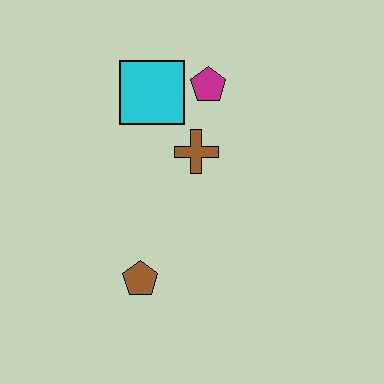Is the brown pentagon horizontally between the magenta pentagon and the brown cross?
No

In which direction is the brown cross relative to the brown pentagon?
The brown cross is above the brown pentagon.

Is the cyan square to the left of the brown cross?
Yes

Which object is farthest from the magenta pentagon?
The brown pentagon is farthest from the magenta pentagon.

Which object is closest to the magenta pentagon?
The cyan square is closest to the magenta pentagon.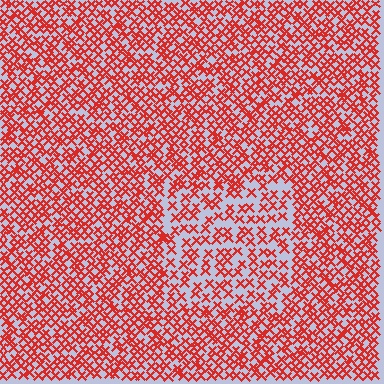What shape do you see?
I see a rectangle.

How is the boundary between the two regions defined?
The boundary is defined by a change in element density (approximately 1.7x ratio). All elements are the same color, size, and shape.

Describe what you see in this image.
The image contains small red elements arranged at two different densities. A rectangle-shaped region is visible where the elements are less densely packed than the surrounding area.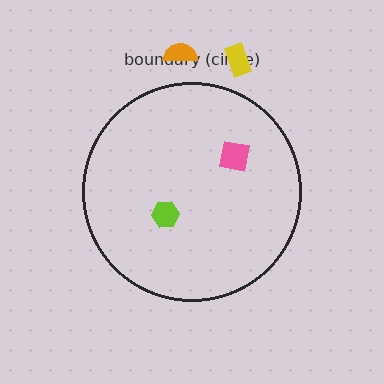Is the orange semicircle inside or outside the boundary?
Outside.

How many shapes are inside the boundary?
2 inside, 2 outside.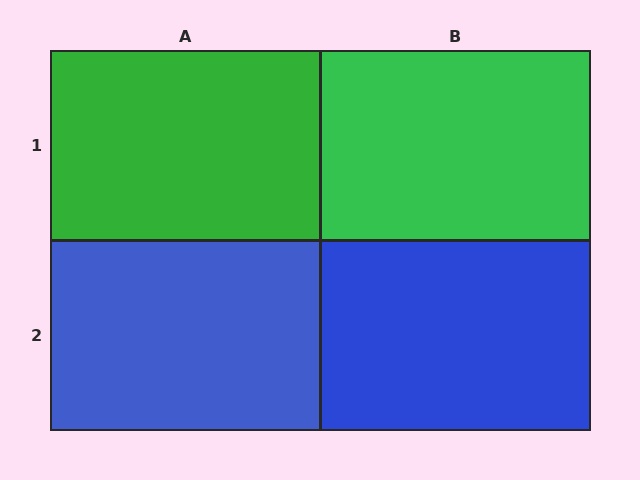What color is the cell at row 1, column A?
Green.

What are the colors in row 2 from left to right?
Blue, blue.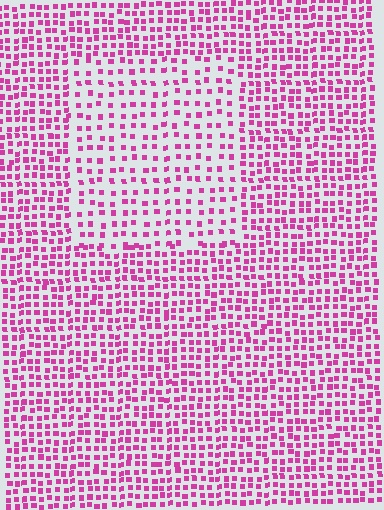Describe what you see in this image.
The image contains small magenta elements arranged at two different densities. A rectangle-shaped region is visible where the elements are less densely packed than the surrounding area.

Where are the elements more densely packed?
The elements are more densely packed outside the rectangle boundary.